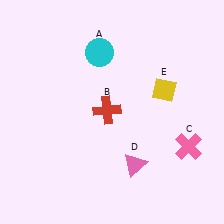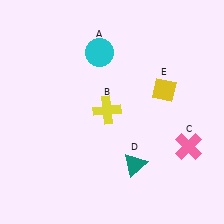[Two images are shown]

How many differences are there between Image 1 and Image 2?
There are 2 differences between the two images.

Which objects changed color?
B changed from red to yellow. D changed from pink to teal.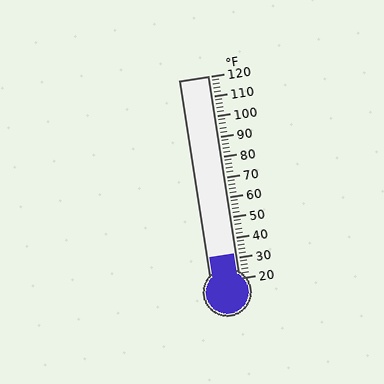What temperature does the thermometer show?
The thermometer shows approximately 32°F.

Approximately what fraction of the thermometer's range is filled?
The thermometer is filled to approximately 10% of its range.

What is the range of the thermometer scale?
The thermometer scale ranges from 20°F to 120°F.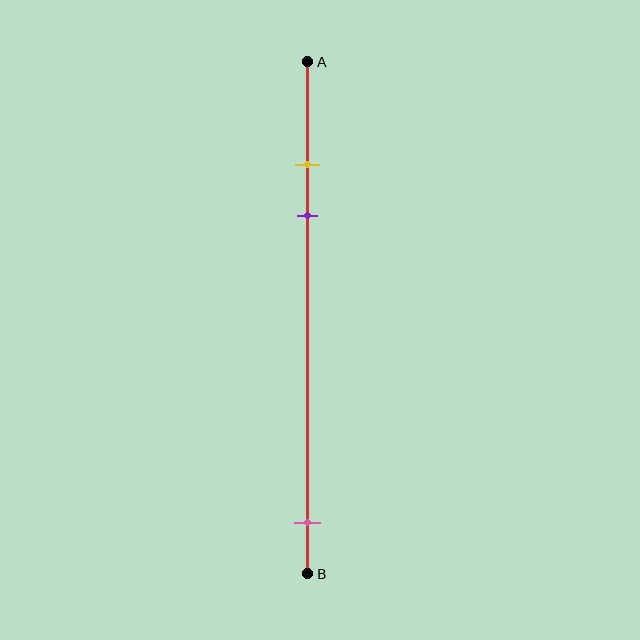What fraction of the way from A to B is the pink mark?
The pink mark is approximately 90% (0.9) of the way from A to B.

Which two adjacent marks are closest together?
The yellow and purple marks are the closest adjacent pair.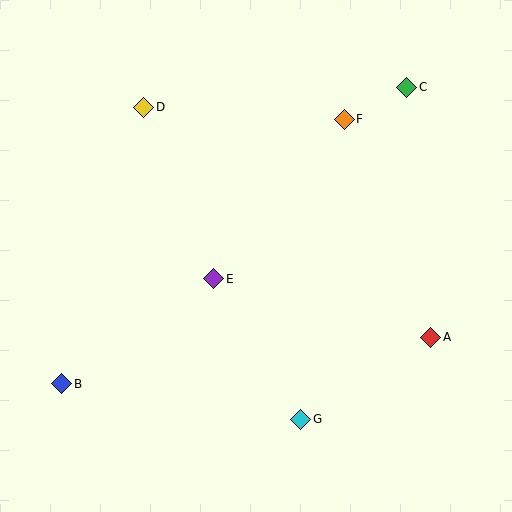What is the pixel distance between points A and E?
The distance between A and E is 225 pixels.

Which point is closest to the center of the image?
Point E at (214, 279) is closest to the center.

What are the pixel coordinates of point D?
Point D is at (144, 107).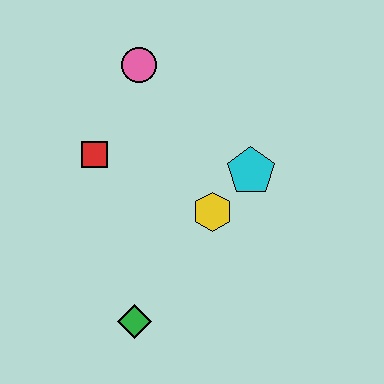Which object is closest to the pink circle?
The red square is closest to the pink circle.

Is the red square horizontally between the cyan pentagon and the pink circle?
No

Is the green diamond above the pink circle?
No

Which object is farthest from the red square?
The green diamond is farthest from the red square.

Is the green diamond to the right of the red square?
Yes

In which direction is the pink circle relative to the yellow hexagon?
The pink circle is above the yellow hexagon.